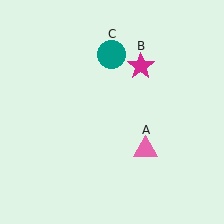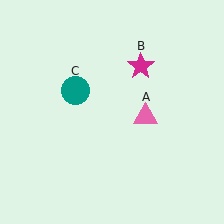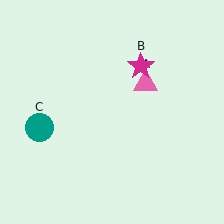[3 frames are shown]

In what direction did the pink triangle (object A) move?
The pink triangle (object A) moved up.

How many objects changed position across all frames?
2 objects changed position: pink triangle (object A), teal circle (object C).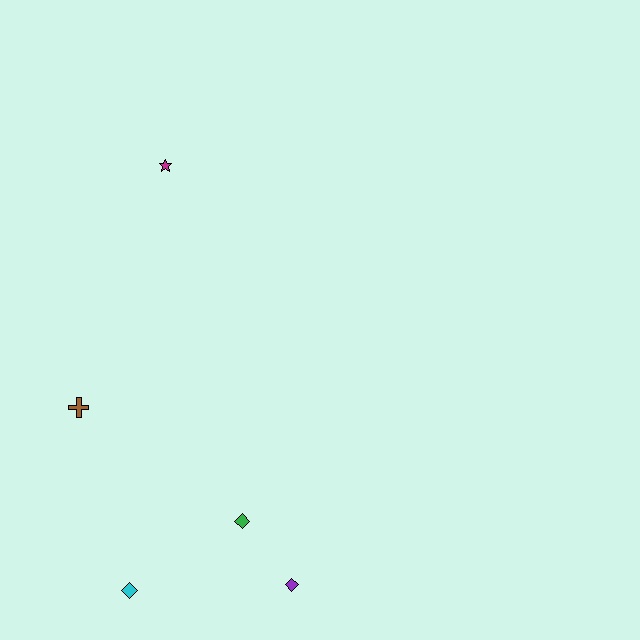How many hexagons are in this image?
There are no hexagons.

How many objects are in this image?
There are 5 objects.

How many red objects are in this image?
There are no red objects.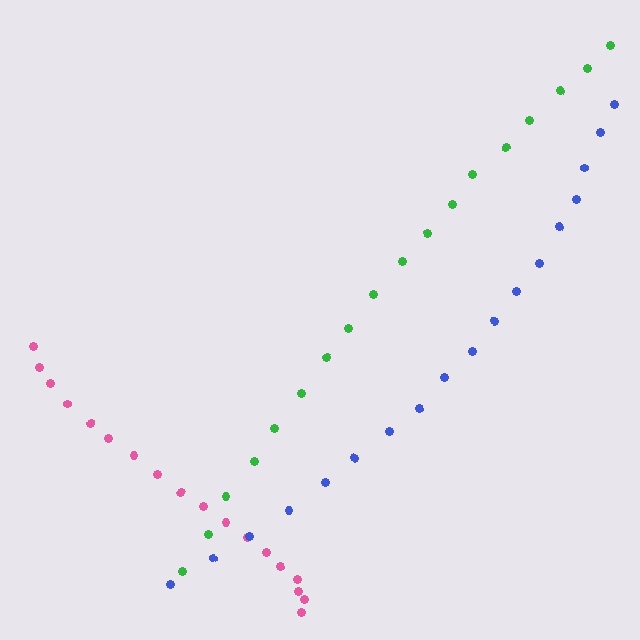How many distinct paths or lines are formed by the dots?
There are 3 distinct paths.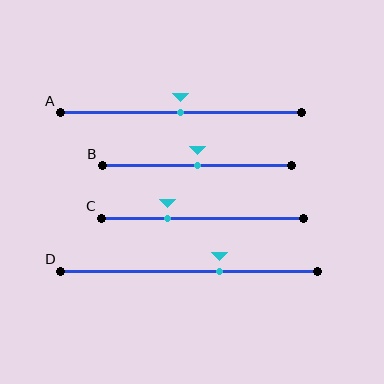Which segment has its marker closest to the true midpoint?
Segment A has its marker closest to the true midpoint.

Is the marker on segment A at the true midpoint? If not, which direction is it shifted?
Yes, the marker on segment A is at the true midpoint.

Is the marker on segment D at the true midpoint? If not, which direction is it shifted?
No, the marker on segment D is shifted to the right by about 12% of the segment length.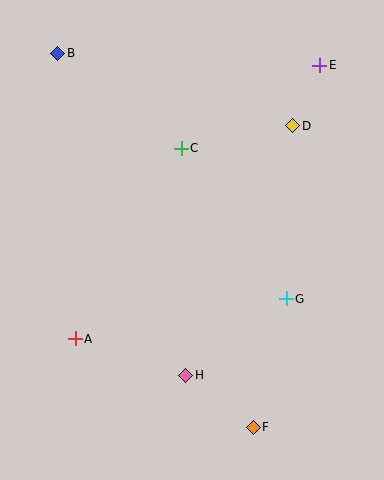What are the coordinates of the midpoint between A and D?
The midpoint between A and D is at (184, 232).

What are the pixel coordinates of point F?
Point F is at (253, 427).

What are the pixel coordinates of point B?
Point B is at (58, 53).